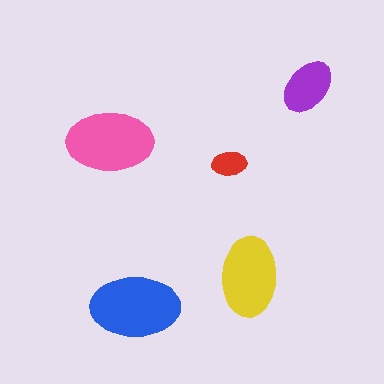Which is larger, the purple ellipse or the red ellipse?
The purple one.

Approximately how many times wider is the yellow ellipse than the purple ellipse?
About 1.5 times wider.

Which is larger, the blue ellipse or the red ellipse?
The blue one.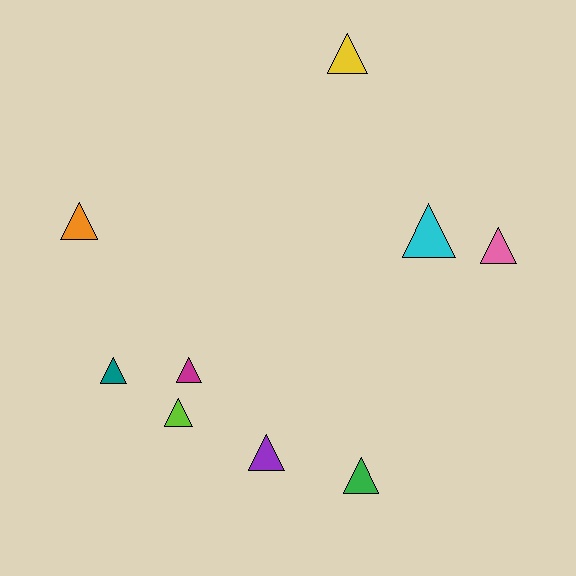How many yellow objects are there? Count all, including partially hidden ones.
There is 1 yellow object.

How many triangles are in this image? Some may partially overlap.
There are 9 triangles.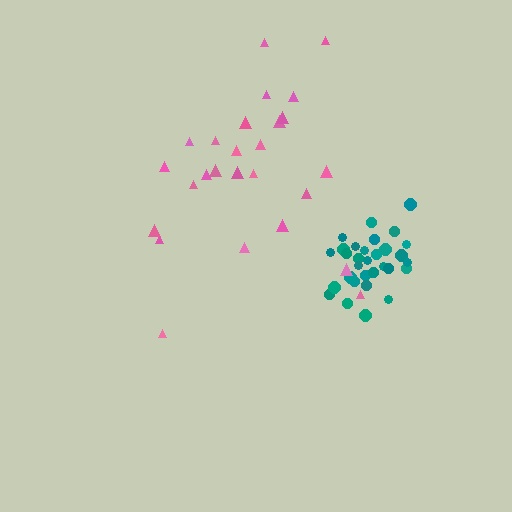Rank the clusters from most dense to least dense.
teal, pink.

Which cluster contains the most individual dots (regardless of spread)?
Teal (31).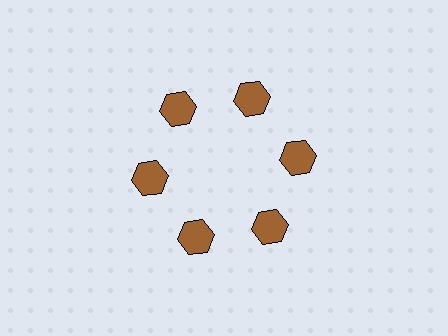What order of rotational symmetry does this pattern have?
This pattern has 6-fold rotational symmetry.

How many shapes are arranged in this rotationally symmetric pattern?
There are 6 shapes, arranged in 6 groups of 1.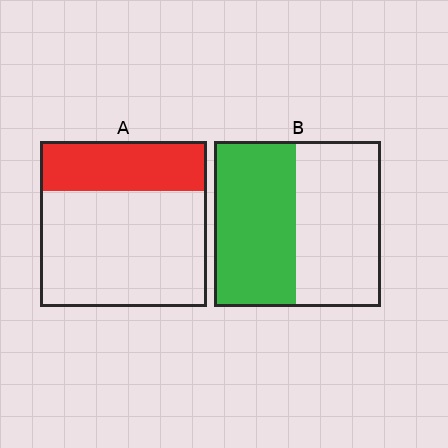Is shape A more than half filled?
No.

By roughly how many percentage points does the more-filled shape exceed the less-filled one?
By roughly 20 percentage points (B over A).